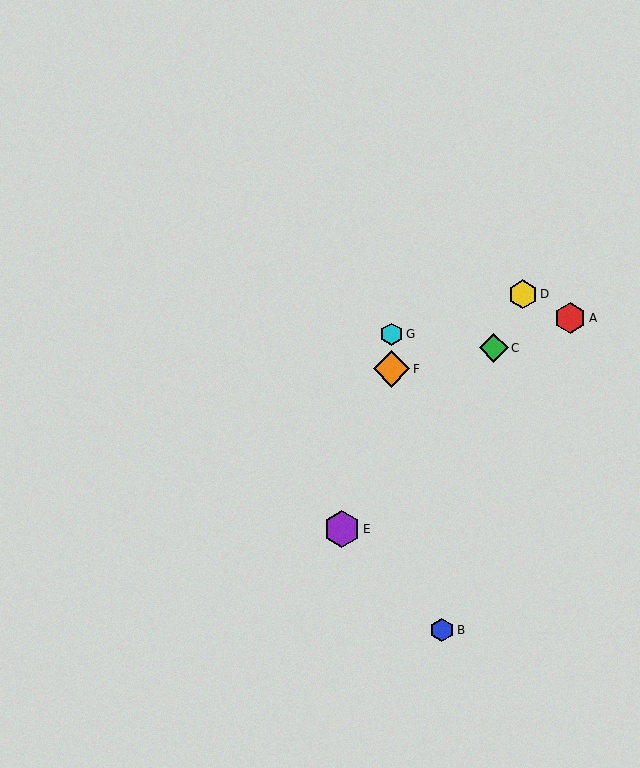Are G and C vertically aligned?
No, G is at x≈392 and C is at x≈494.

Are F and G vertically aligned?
Yes, both are at x≈392.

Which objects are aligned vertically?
Objects F, G are aligned vertically.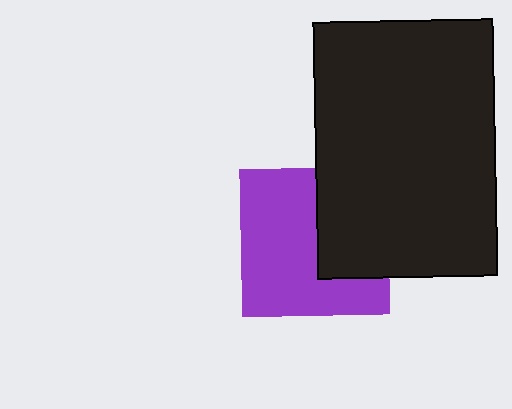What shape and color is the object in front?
The object in front is a black rectangle.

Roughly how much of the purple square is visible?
About half of it is visible (roughly 63%).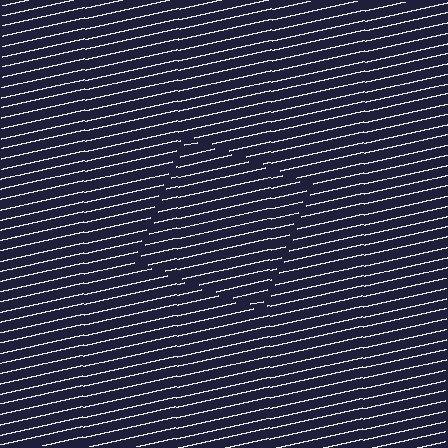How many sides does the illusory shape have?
4 sides — the line-ends trace a square.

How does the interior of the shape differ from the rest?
The interior of the shape contains the same grating, shifted by half a period — the contour is defined by the phase discontinuity where line-ends from the inner and outer gratings abut.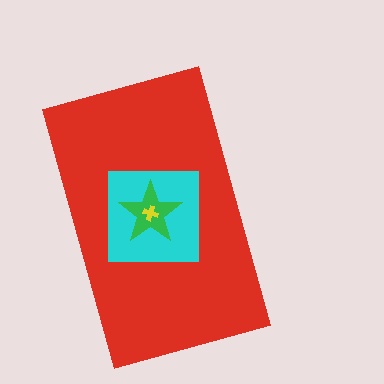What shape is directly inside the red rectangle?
The cyan square.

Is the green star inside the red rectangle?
Yes.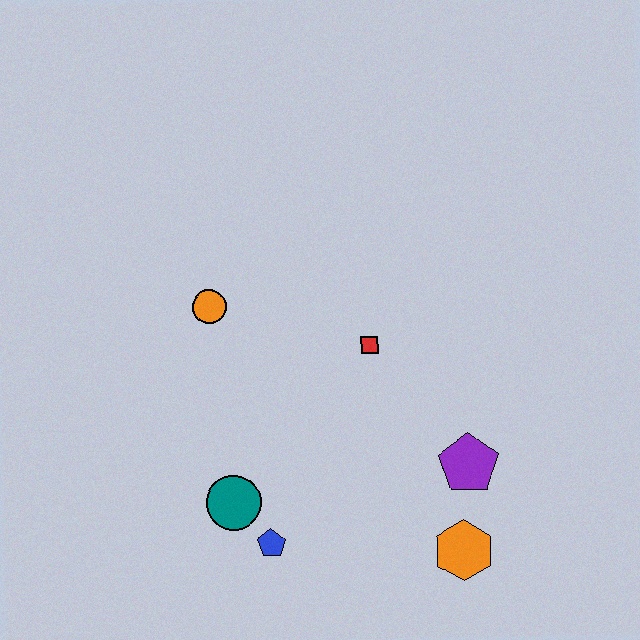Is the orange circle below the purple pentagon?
No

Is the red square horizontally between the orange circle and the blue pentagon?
No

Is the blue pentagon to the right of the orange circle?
Yes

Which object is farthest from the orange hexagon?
The orange circle is farthest from the orange hexagon.